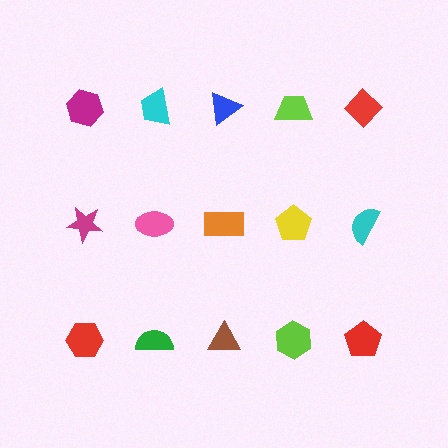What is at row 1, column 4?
A lime trapezoid.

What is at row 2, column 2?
A pink ellipse.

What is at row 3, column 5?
A red pentagon.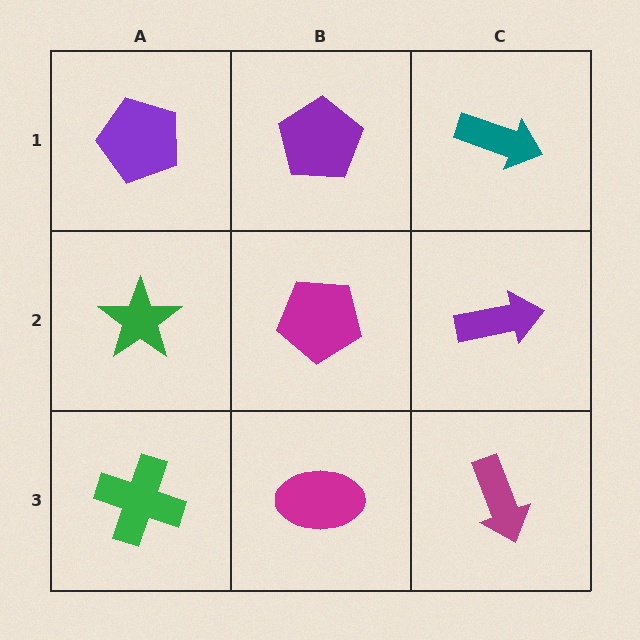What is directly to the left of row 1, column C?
A purple pentagon.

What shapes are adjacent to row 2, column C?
A teal arrow (row 1, column C), a magenta arrow (row 3, column C), a magenta pentagon (row 2, column B).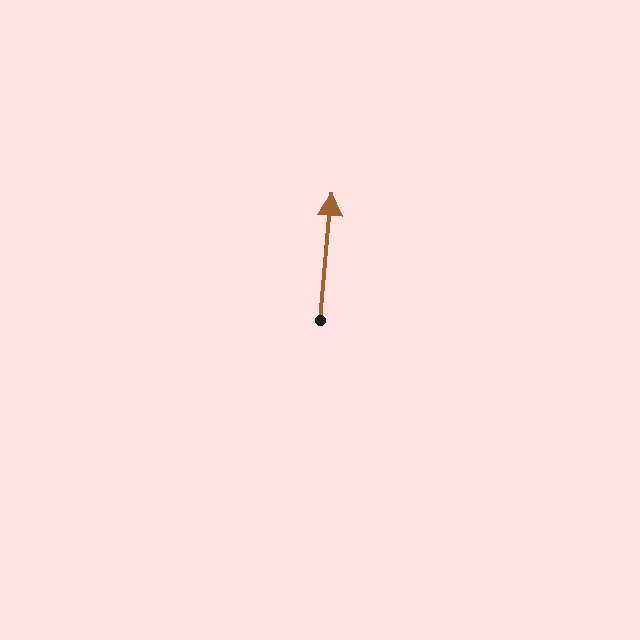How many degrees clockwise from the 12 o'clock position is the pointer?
Approximately 5 degrees.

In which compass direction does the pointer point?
North.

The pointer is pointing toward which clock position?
Roughly 12 o'clock.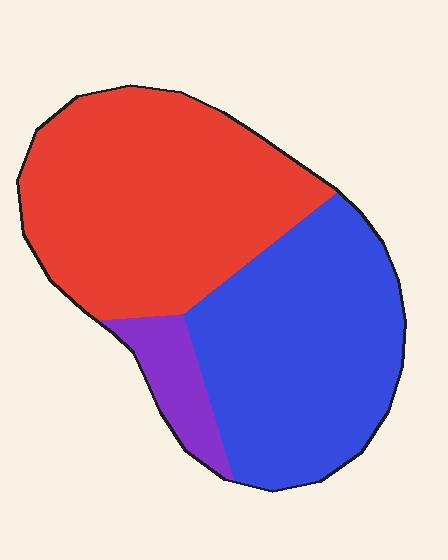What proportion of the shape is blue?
Blue takes up about two fifths (2/5) of the shape.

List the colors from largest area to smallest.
From largest to smallest: red, blue, purple.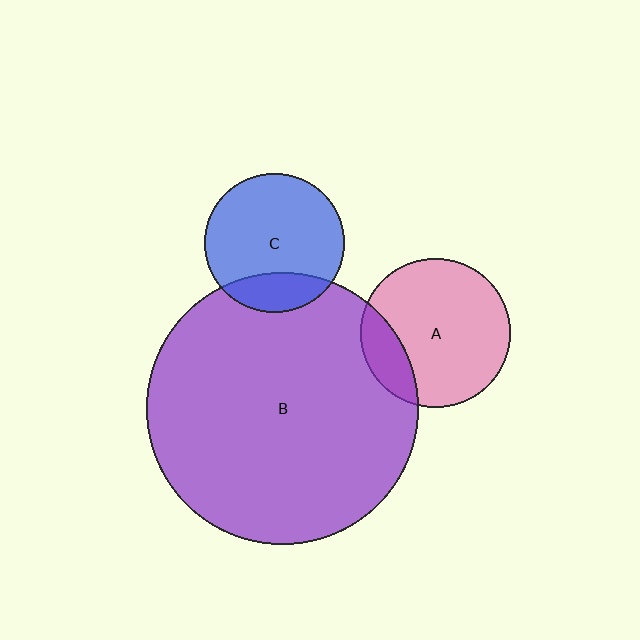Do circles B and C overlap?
Yes.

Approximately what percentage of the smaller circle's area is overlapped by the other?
Approximately 20%.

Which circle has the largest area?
Circle B (purple).